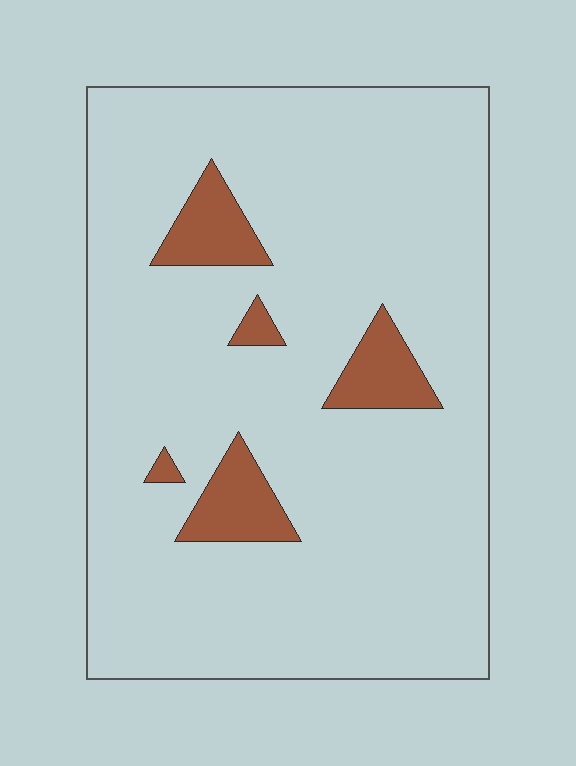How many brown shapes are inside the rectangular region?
5.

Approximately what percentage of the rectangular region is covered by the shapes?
Approximately 10%.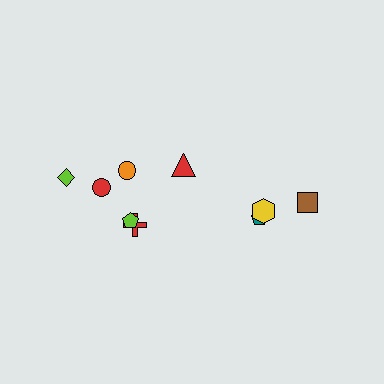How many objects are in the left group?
There are 6 objects.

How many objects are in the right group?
There are 3 objects.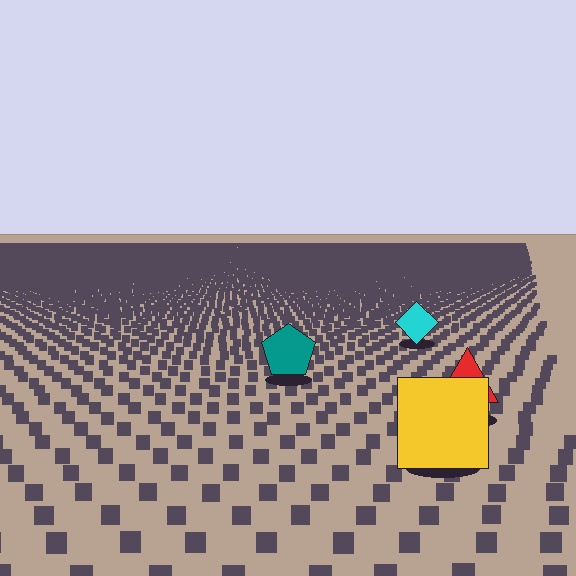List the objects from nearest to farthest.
From nearest to farthest: the yellow square, the red triangle, the teal pentagon, the cyan diamond.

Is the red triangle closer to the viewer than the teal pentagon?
Yes. The red triangle is closer — you can tell from the texture gradient: the ground texture is coarser near it.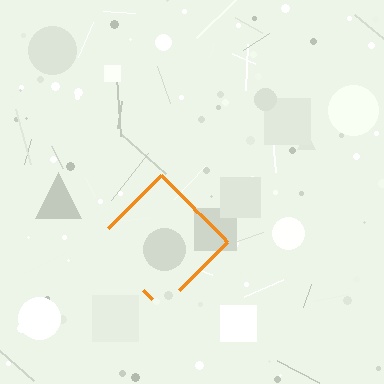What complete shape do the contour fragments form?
The contour fragments form a diamond.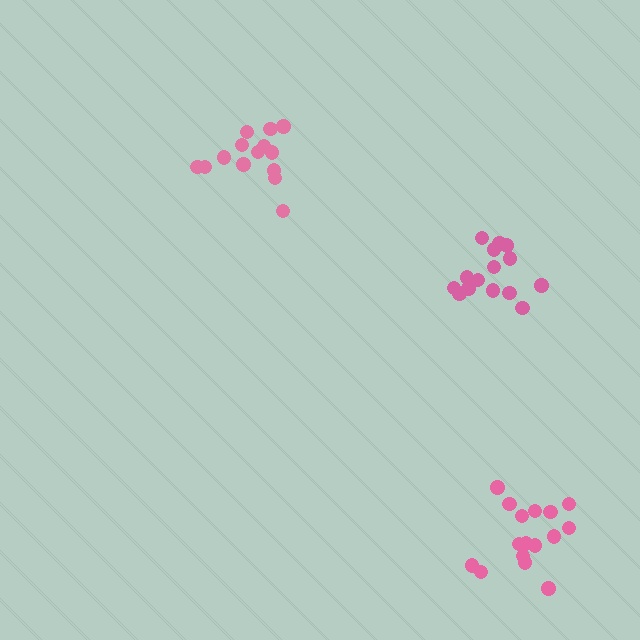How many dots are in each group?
Group 1: 14 dots, Group 2: 16 dots, Group 3: 15 dots (45 total).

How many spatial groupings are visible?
There are 3 spatial groupings.